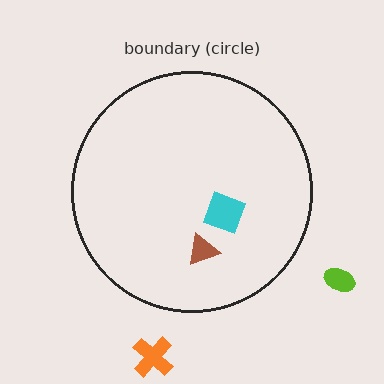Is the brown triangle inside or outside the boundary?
Inside.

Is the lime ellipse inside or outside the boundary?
Outside.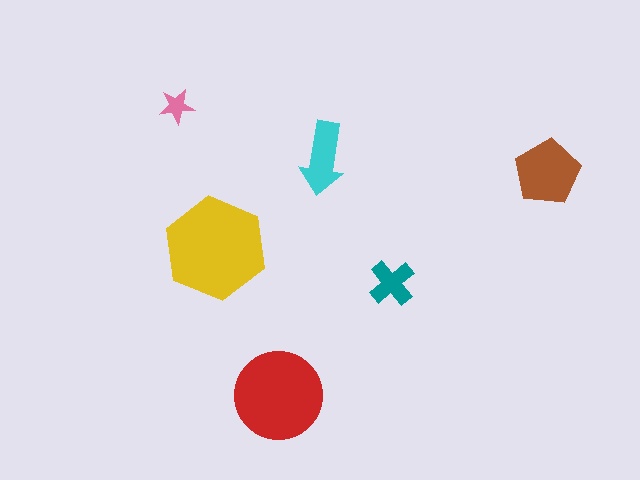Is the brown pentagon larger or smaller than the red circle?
Smaller.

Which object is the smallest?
The pink star.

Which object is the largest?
The yellow hexagon.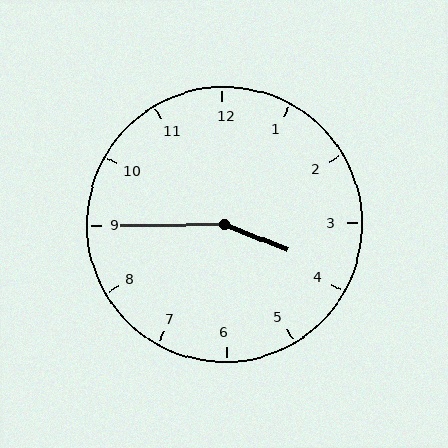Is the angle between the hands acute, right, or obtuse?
It is obtuse.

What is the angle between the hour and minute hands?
Approximately 158 degrees.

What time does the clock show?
3:45.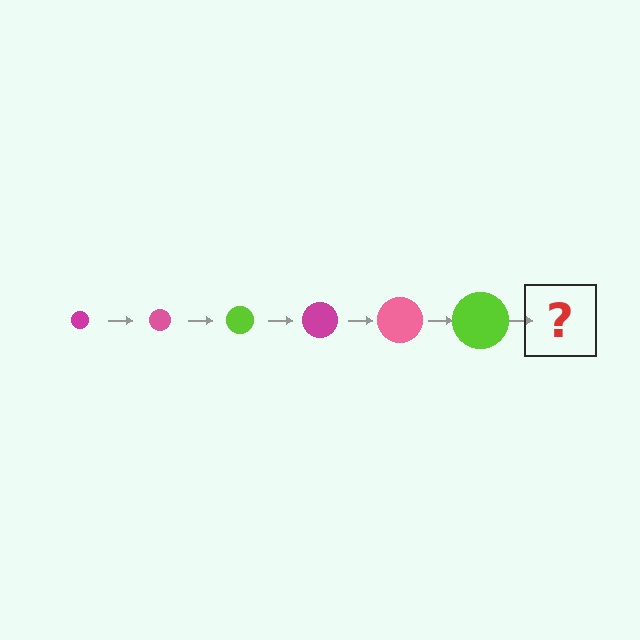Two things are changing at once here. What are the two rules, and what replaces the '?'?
The two rules are that the circle grows larger each step and the color cycles through magenta, pink, and lime. The '?' should be a magenta circle, larger than the previous one.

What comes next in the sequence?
The next element should be a magenta circle, larger than the previous one.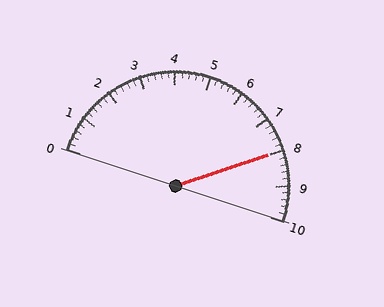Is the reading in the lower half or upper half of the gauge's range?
The reading is in the upper half of the range (0 to 10).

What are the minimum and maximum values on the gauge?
The gauge ranges from 0 to 10.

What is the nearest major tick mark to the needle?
The nearest major tick mark is 8.